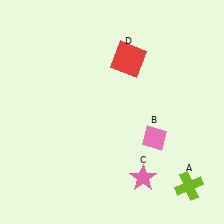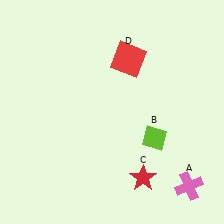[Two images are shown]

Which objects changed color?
A changed from lime to pink. B changed from pink to lime. C changed from pink to red.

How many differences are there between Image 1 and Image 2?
There are 3 differences between the two images.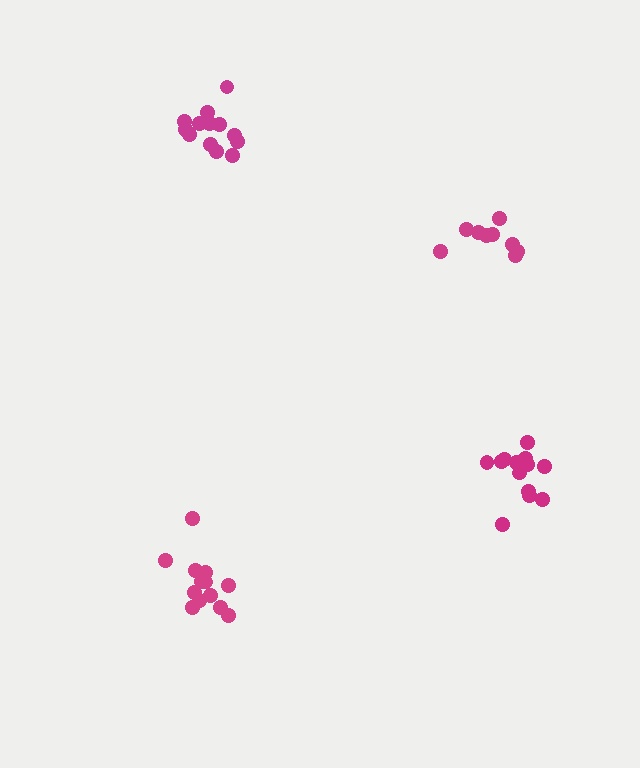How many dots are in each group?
Group 1: 13 dots, Group 2: 13 dots, Group 3: 13 dots, Group 4: 9 dots (48 total).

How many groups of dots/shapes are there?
There are 4 groups.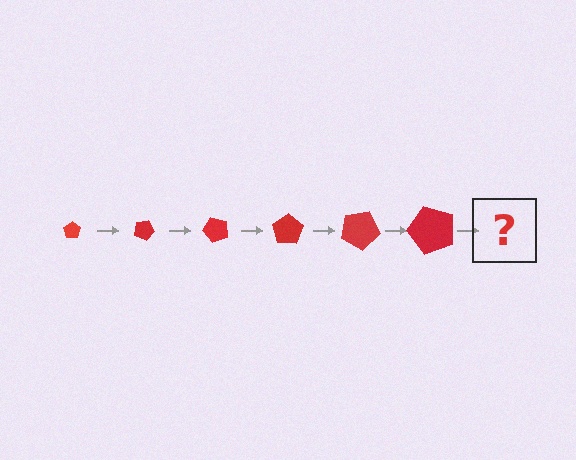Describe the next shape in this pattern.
It should be a pentagon, larger than the previous one and rotated 150 degrees from the start.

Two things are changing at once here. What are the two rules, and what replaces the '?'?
The two rules are that the pentagon grows larger each step and it rotates 25 degrees each step. The '?' should be a pentagon, larger than the previous one and rotated 150 degrees from the start.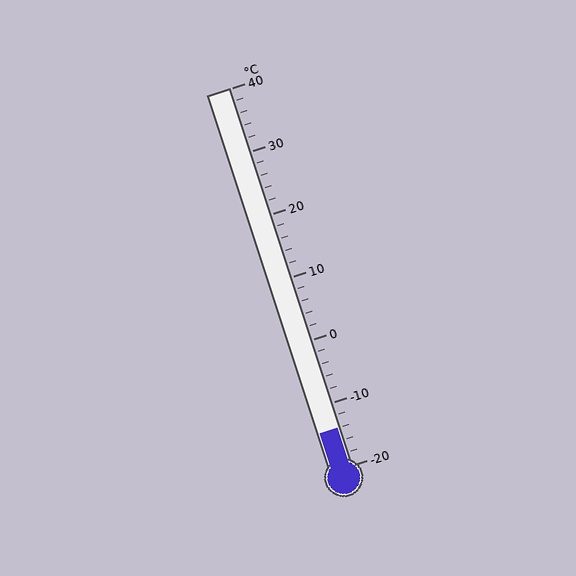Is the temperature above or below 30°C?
The temperature is below 30°C.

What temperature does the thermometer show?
The thermometer shows approximately -14°C.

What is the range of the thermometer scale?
The thermometer scale ranges from -20°C to 40°C.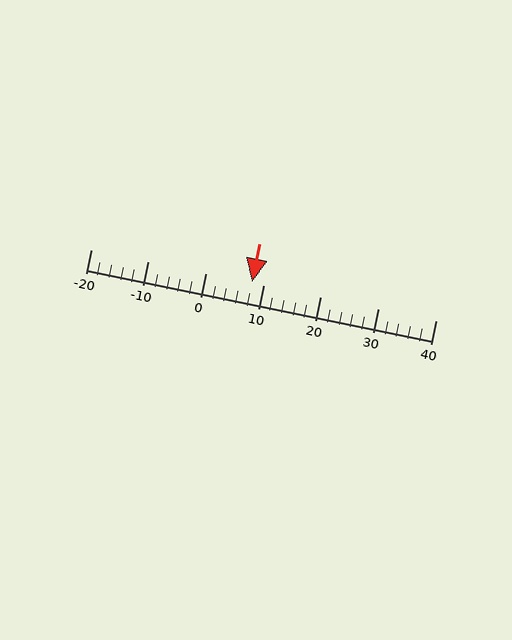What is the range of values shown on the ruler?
The ruler shows values from -20 to 40.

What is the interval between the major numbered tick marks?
The major tick marks are spaced 10 units apart.